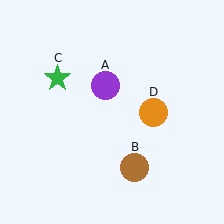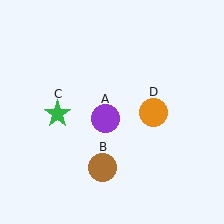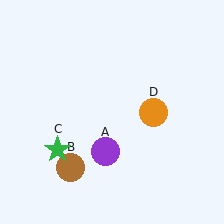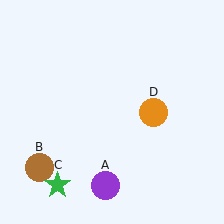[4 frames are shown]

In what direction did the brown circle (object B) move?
The brown circle (object B) moved left.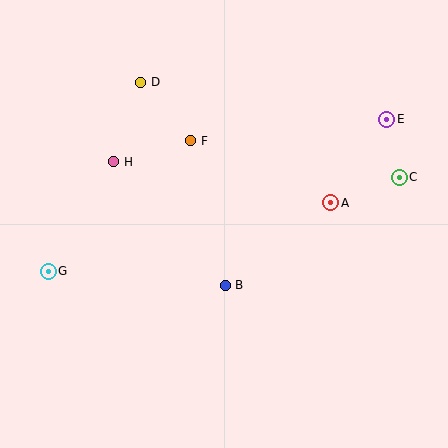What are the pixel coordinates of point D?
Point D is at (141, 82).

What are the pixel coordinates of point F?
Point F is at (191, 141).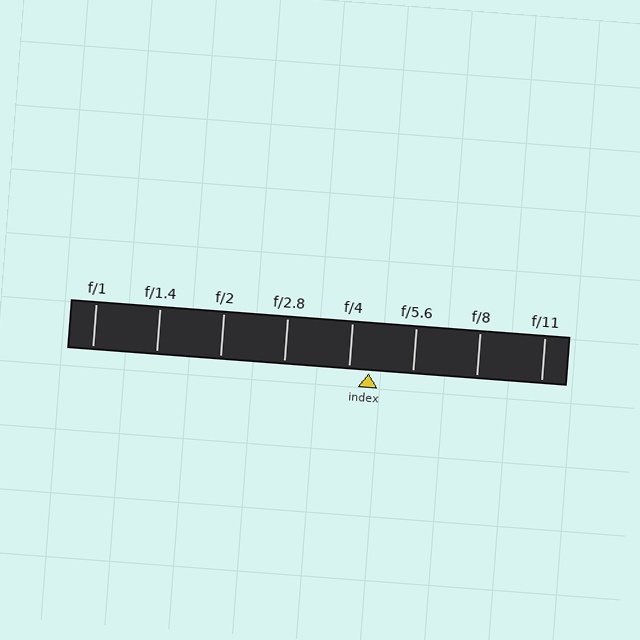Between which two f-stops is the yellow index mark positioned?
The index mark is between f/4 and f/5.6.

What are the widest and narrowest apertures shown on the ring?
The widest aperture shown is f/1 and the narrowest is f/11.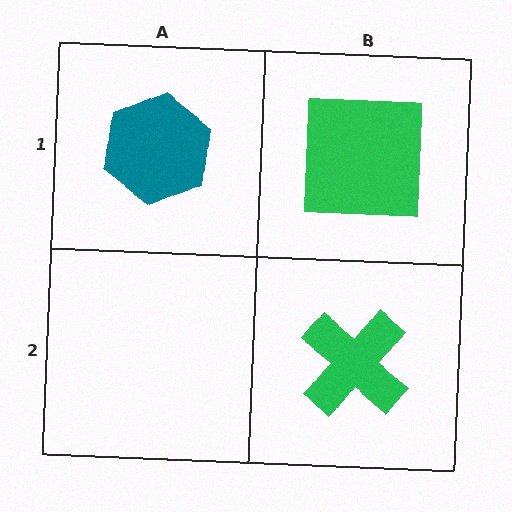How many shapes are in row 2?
1 shape.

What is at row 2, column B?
A green cross.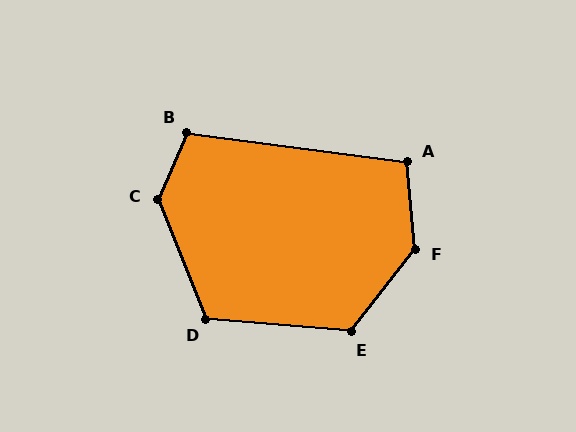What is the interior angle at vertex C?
Approximately 135 degrees (obtuse).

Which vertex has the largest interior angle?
F, at approximately 137 degrees.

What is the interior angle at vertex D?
Approximately 117 degrees (obtuse).